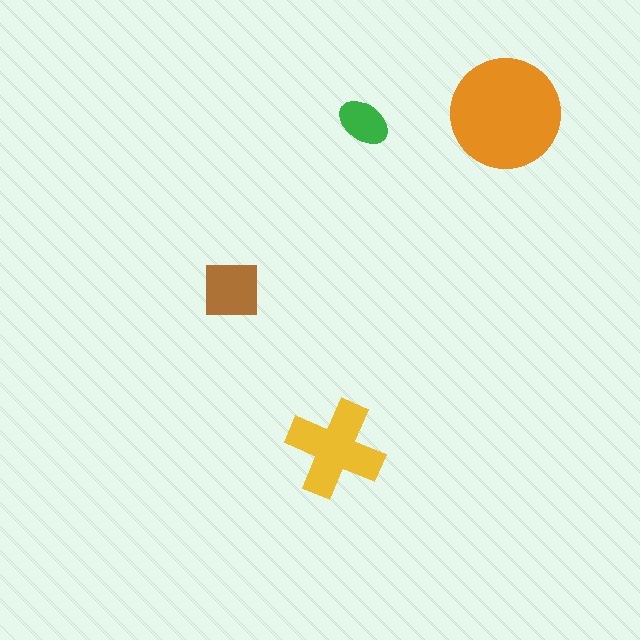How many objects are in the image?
There are 4 objects in the image.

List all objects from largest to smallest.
The orange circle, the yellow cross, the brown square, the green ellipse.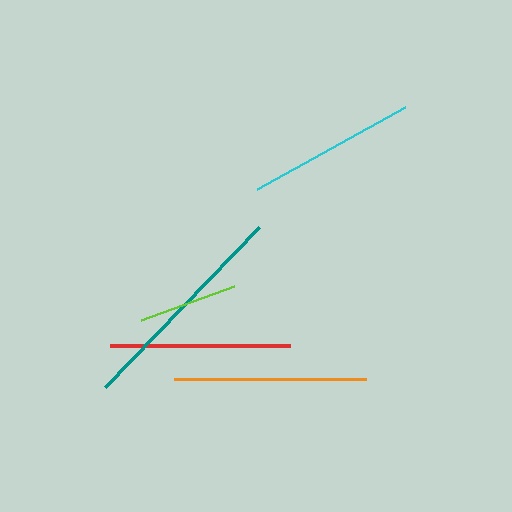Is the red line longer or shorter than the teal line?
The teal line is longer than the red line.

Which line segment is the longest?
The teal line is the longest at approximately 222 pixels.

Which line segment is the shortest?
The lime line is the shortest at approximately 99 pixels.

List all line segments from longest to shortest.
From longest to shortest: teal, orange, red, cyan, lime.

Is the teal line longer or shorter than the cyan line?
The teal line is longer than the cyan line.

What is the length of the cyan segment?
The cyan segment is approximately 169 pixels long.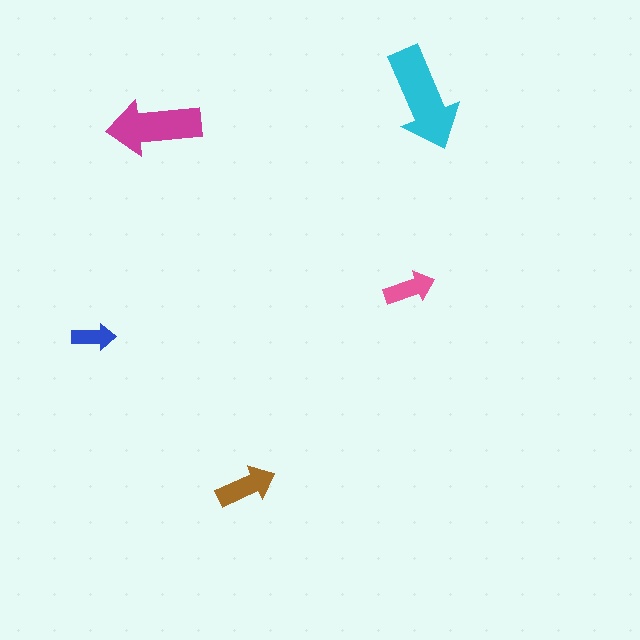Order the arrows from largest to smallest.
the cyan one, the magenta one, the brown one, the pink one, the blue one.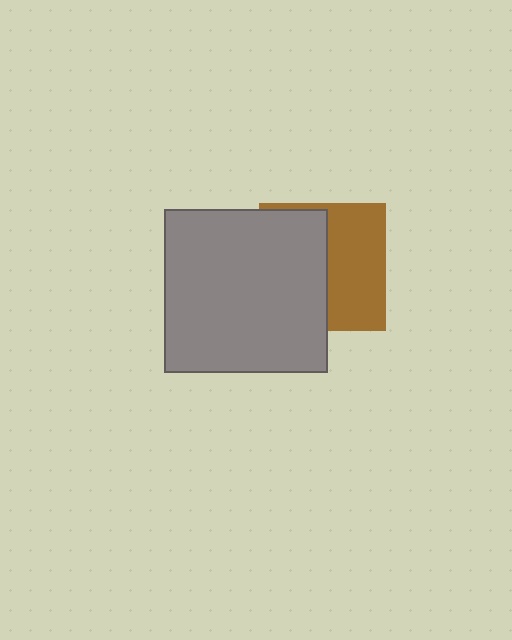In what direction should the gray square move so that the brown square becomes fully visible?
The gray square should move left. That is the shortest direction to clear the overlap and leave the brown square fully visible.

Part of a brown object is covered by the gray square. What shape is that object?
It is a square.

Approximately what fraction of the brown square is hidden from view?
Roughly 51% of the brown square is hidden behind the gray square.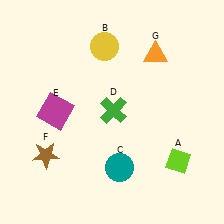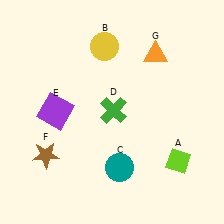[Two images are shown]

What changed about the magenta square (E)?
In Image 1, E is magenta. In Image 2, it changed to purple.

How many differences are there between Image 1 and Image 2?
There is 1 difference between the two images.